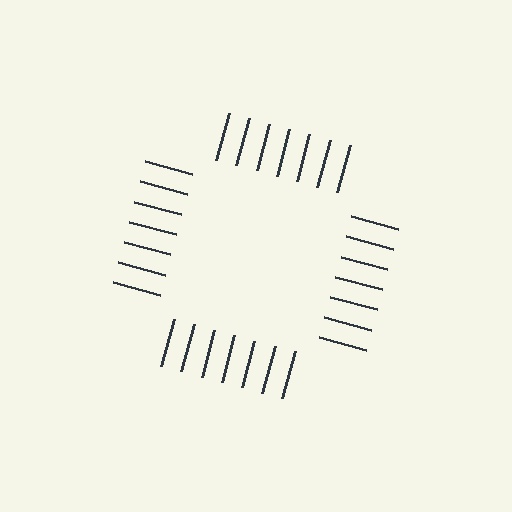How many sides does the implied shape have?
4 sides — the line-ends trace a square.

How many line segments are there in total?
28 — 7 along each of the 4 edges.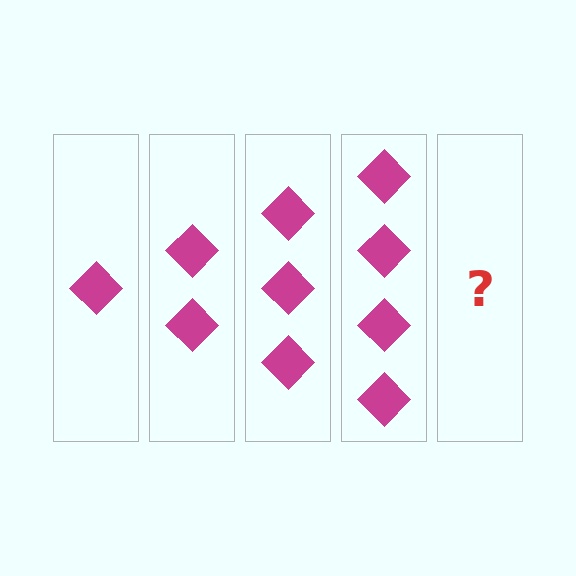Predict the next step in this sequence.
The next step is 5 diamonds.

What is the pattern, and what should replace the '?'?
The pattern is that each step adds one more diamond. The '?' should be 5 diamonds.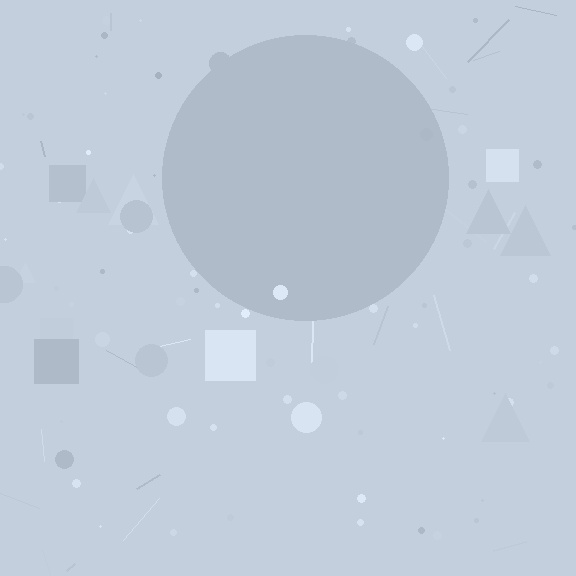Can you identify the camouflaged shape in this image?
The camouflaged shape is a circle.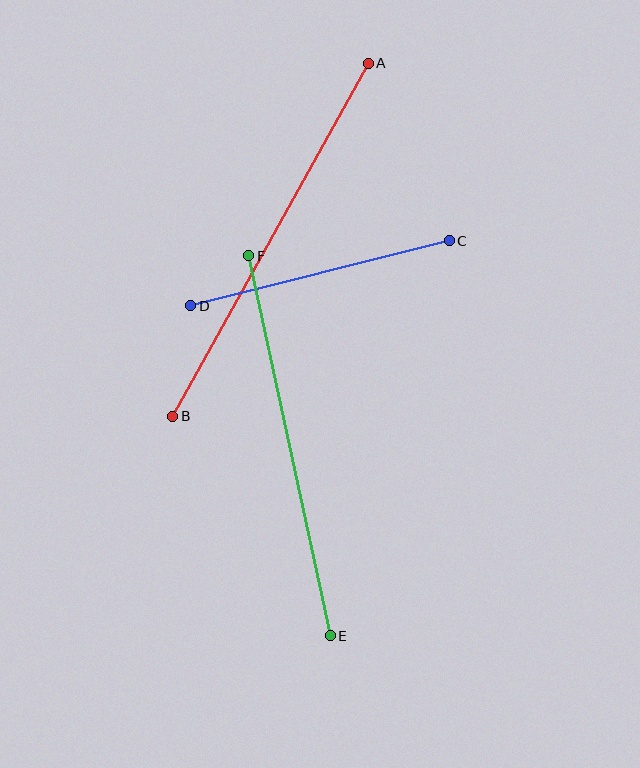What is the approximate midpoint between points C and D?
The midpoint is at approximately (320, 273) pixels.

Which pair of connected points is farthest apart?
Points A and B are farthest apart.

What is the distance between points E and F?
The distance is approximately 389 pixels.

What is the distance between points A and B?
The distance is approximately 403 pixels.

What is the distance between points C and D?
The distance is approximately 266 pixels.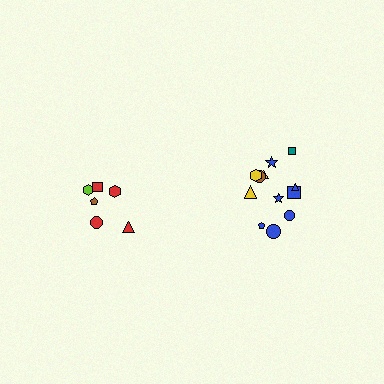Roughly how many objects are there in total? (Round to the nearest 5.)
Roughly 20 objects in total.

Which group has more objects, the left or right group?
The right group.